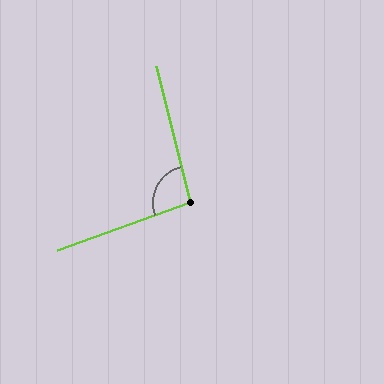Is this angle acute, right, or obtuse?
It is obtuse.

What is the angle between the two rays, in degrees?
Approximately 96 degrees.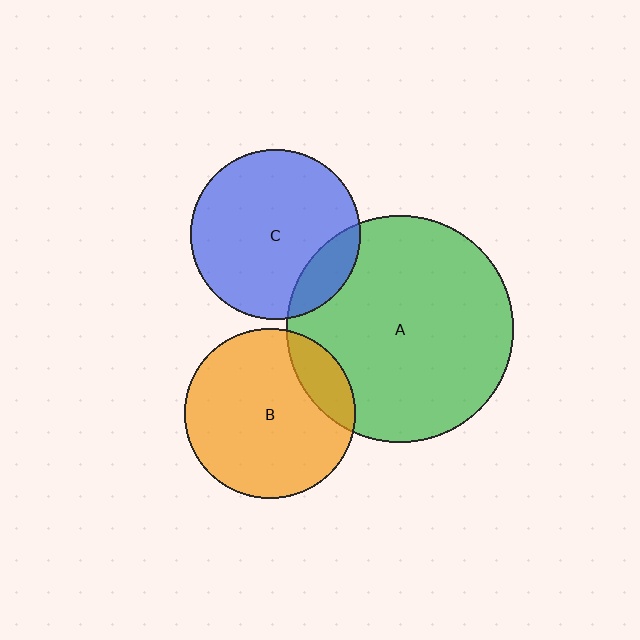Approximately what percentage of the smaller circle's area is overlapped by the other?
Approximately 15%.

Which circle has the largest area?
Circle A (green).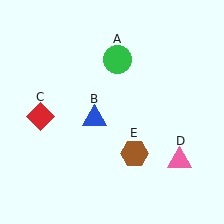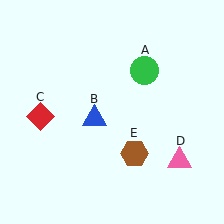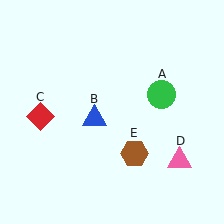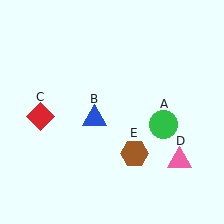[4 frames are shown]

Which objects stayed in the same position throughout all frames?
Blue triangle (object B) and red diamond (object C) and pink triangle (object D) and brown hexagon (object E) remained stationary.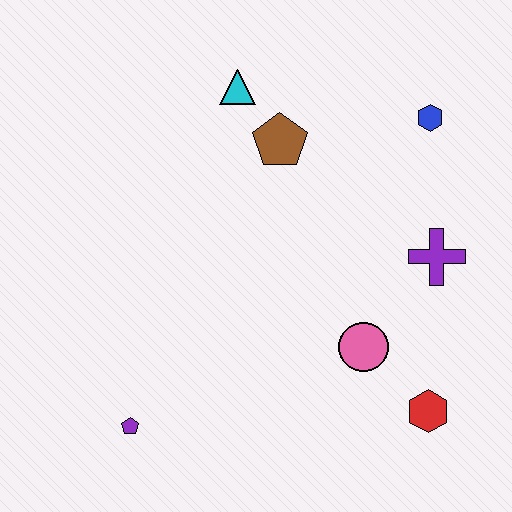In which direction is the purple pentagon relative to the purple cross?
The purple pentagon is to the left of the purple cross.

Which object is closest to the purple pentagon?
The pink circle is closest to the purple pentagon.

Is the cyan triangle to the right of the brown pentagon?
No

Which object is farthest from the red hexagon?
The cyan triangle is farthest from the red hexagon.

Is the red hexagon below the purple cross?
Yes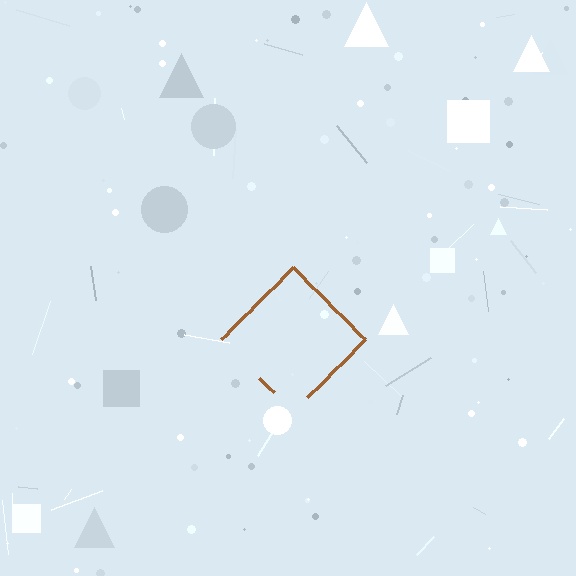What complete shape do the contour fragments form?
The contour fragments form a diamond.